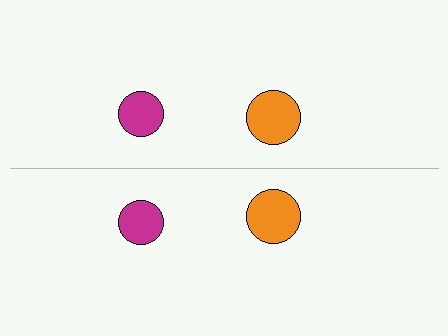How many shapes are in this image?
There are 4 shapes in this image.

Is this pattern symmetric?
Yes, this pattern has bilateral (reflection) symmetry.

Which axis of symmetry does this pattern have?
The pattern has a horizontal axis of symmetry running through the center of the image.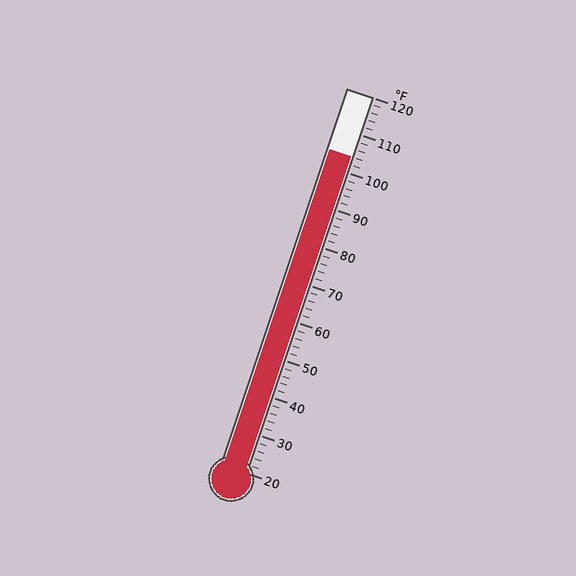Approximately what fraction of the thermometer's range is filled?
The thermometer is filled to approximately 85% of its range.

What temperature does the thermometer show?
The thermometer shows approximately 104°F.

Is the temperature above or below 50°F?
The temperature is above 50°F.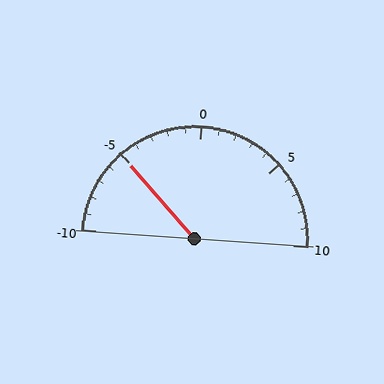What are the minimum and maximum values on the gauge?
The gauge ranges from -10 to 10.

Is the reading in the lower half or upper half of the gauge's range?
The reading is in the lower half of the range (-10 to 10).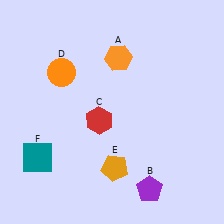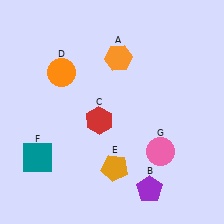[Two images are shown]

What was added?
A pink circle (G) was added in Image 2.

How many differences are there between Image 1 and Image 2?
There is 1 difference between the two images.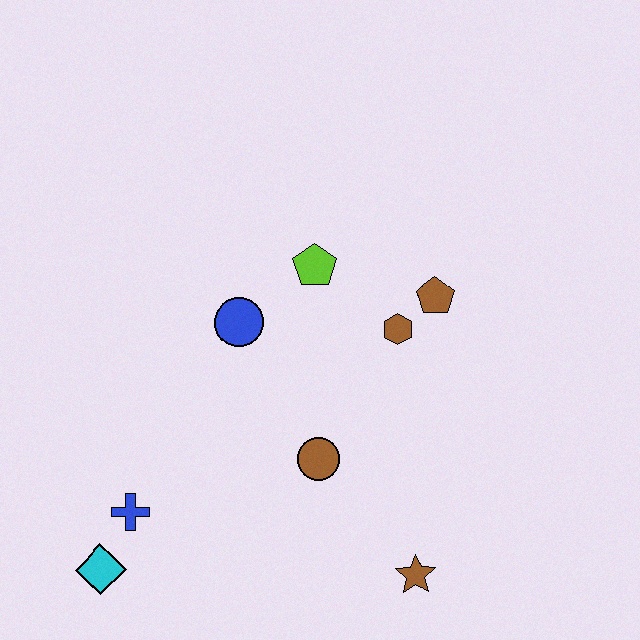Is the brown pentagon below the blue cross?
No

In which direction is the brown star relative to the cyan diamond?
The brown star is to the right of the cyan diamond.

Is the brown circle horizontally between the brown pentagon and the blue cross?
Yes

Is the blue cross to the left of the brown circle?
Yes